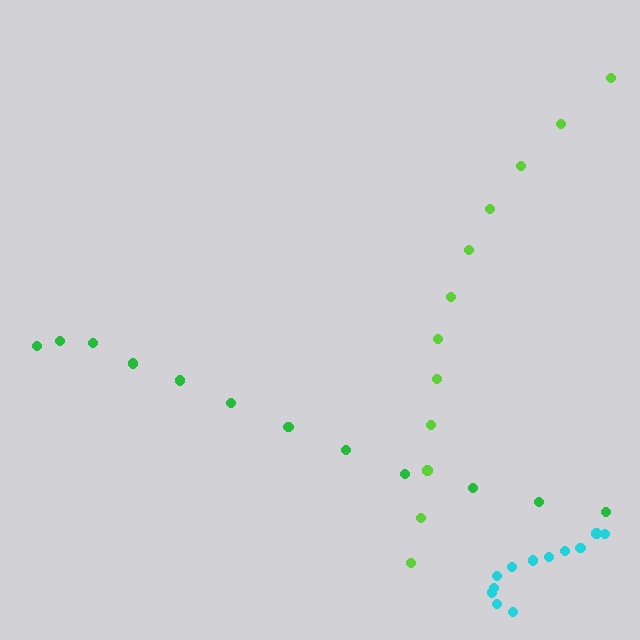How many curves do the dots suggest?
There are 3 distinct paths.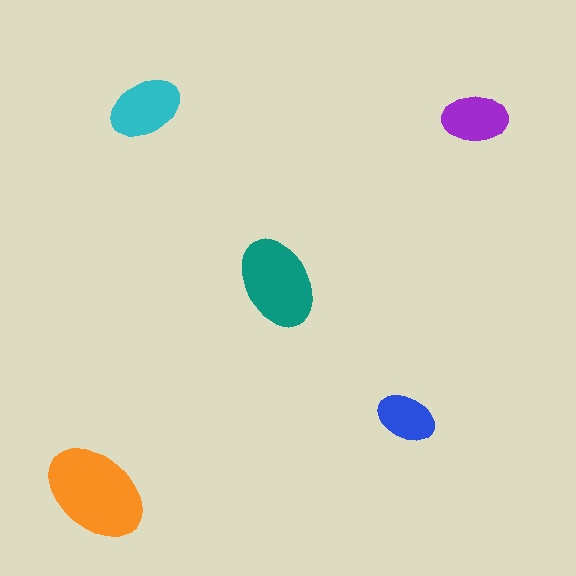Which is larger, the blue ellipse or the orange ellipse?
The orange one.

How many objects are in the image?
There are 5 objects in the image.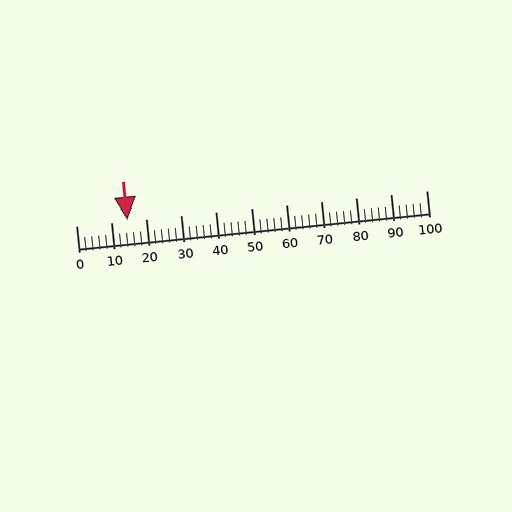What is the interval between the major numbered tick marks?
The major tick marks are spaced 10 units apart.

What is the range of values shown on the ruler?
The ruler shows values from 0 to 100.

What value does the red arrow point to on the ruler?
The red arrow points to approximately 14.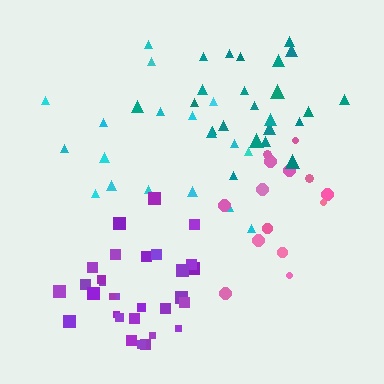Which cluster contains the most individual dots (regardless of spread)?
Purple (31).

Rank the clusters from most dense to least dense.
teal, purple, pink, cyan.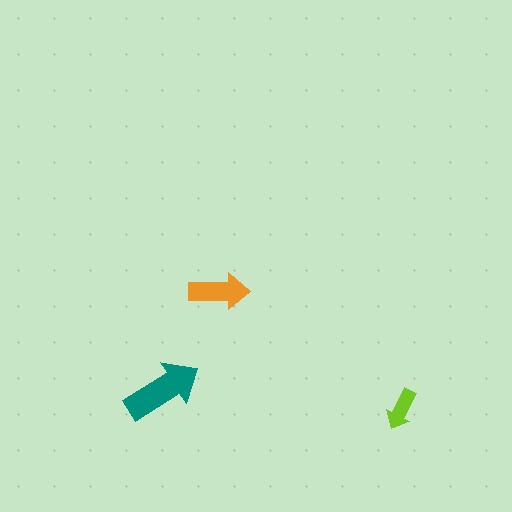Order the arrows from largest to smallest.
the teal one, the orange one, the lime one.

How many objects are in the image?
There are 3 objects in the image.